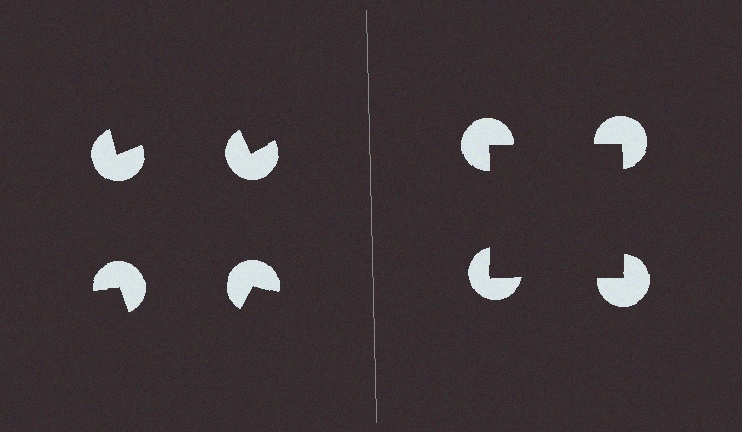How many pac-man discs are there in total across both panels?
8 — 4 on each side.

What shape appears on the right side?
An illusory square.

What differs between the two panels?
The pac-man discs are positioned identically on both sides; only the wedge orientations differ. On the right they align to a square; on the left they are misaligned.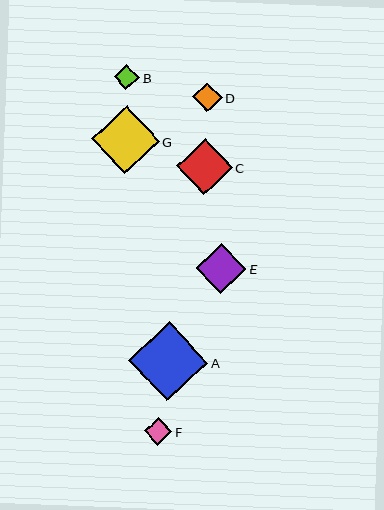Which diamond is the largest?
Diamond A is the largest with a size of approximately 79 pixels.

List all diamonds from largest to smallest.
From largest to smallest: A, G, C, E, D, F, B.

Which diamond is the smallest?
Diamond B is the smallest with a size of approximately 25 pixels.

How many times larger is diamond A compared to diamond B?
Diamond A is approximately 3.1 times the size of diamond B.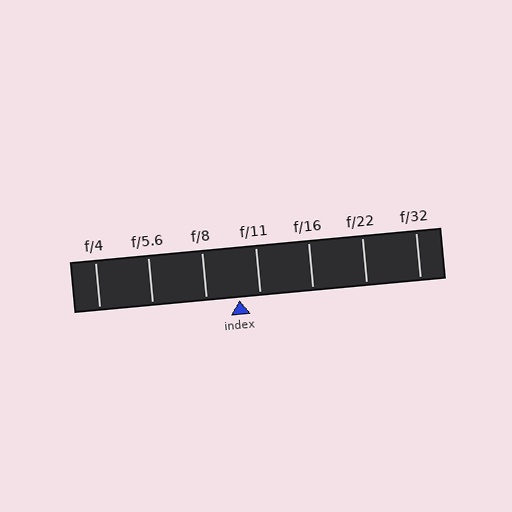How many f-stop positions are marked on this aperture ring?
There are 7 f-stop positions marked.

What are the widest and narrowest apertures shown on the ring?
The widest aperture shown is f/4 and the narrowest is f/32.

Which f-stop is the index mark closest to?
The index mark is closest to f/11.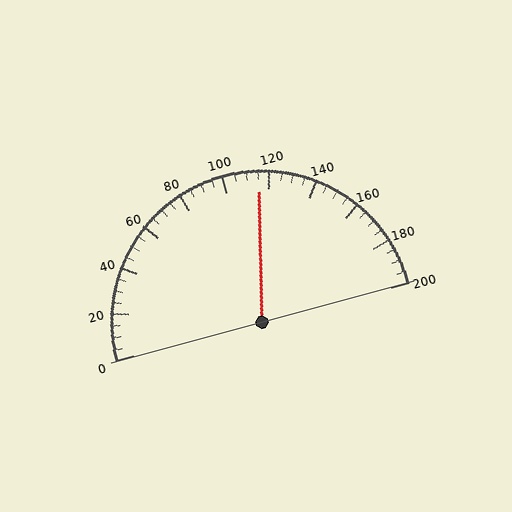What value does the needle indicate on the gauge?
The needle indicates approximately 115.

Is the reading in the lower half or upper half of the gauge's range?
The reading is in the upper half of the range (0 to 200).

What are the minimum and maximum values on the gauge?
The gauge ranges from 0 to 200.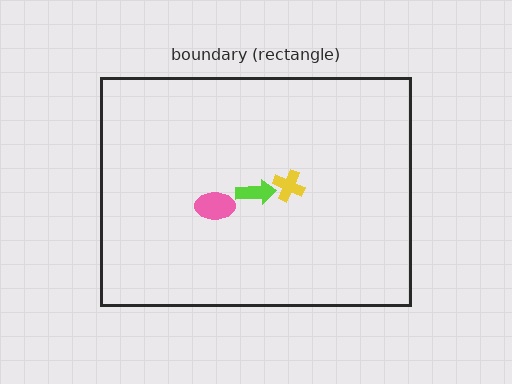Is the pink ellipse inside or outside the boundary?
Inside.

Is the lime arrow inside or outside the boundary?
Inside.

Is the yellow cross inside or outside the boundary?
Inside.